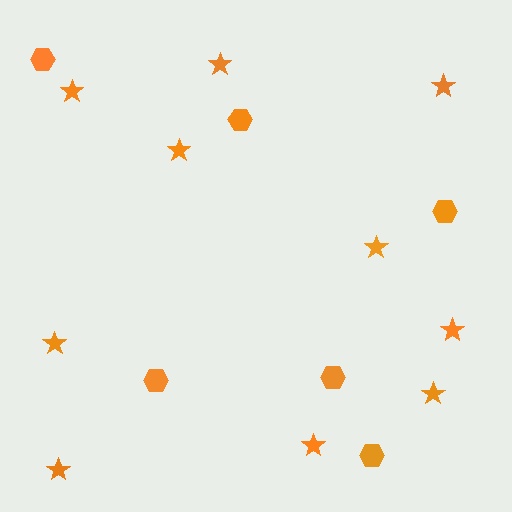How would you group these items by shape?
There are 2 groups: one group of hexagons (6) and one group of stars (10).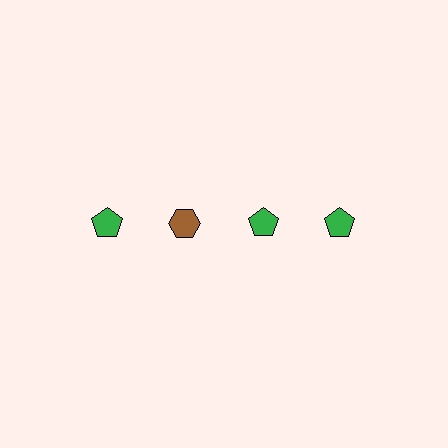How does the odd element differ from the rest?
It differs in both color (brown instead of green) and shape (hexagon instead of pentagon).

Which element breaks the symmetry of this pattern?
The brown hexagon in the top row, second from left column breaks the symmetry. All other shapes are green pentagons.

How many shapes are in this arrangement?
There are 4 shapes arranged in a grid pattern.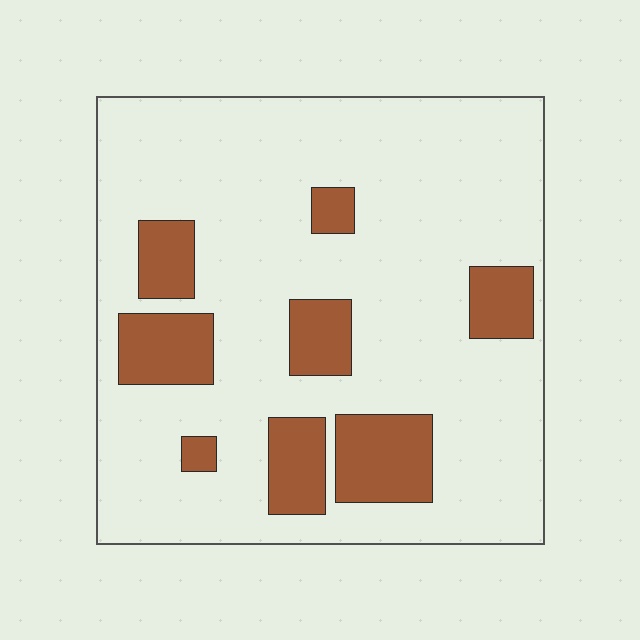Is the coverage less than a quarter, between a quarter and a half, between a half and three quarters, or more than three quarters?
Less than a quarter.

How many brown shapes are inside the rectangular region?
8.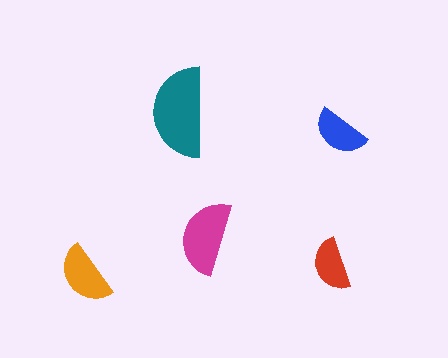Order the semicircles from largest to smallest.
the teal one, the magenta one, the orange one, the blue one, the red one.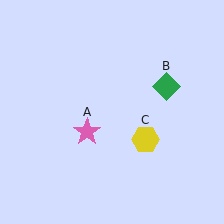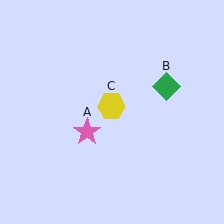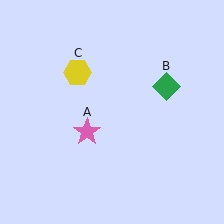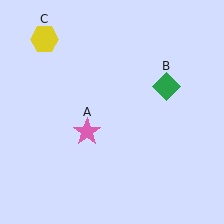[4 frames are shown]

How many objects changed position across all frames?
1 object changed position: yellow hexagon (object C).